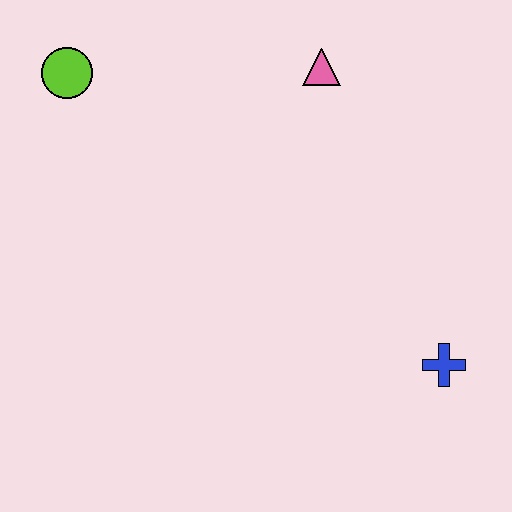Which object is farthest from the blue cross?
The lime circle is farthest from the blue cross.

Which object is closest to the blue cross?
The pink triangle is closest to the blue cross.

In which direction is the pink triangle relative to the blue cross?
The pink triangle is above the blue cross.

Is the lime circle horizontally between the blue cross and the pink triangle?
No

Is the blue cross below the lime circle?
Yes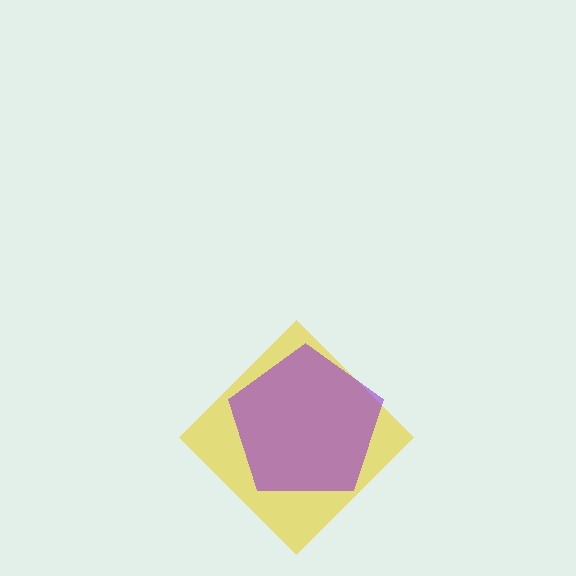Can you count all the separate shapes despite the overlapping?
Yes, there are 2 separate shapes.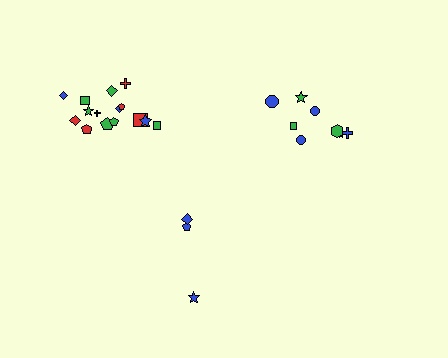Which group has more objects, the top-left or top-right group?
The top-left group.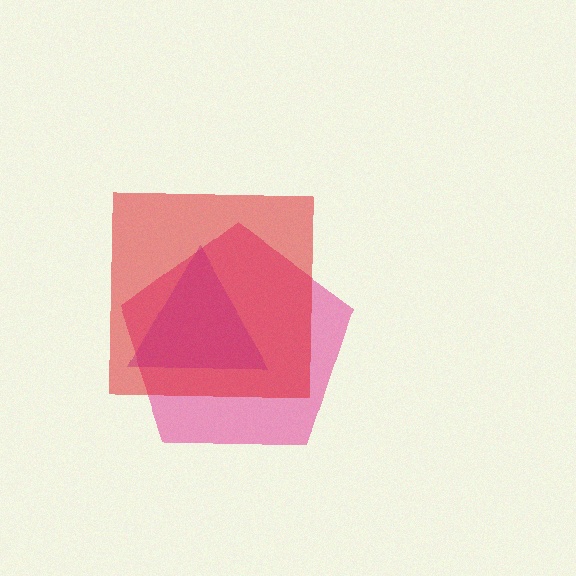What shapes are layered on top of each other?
The layered shapes are: a pink pentagon, a purple triangle, a red square.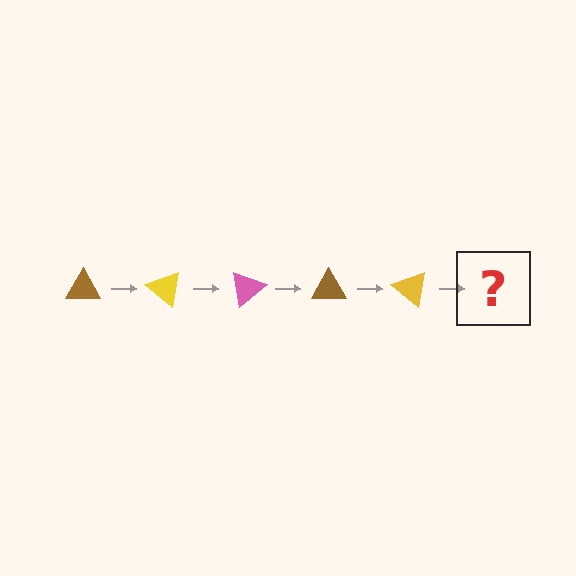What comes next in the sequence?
The next element should be a pink triangle, rotated 200 degrees from the start.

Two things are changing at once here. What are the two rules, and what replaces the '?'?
The two rules are that it rotates 40 degrees each step and the color cycles through brown, yellow, and pink. The '?' should be a pink triangle, rotated 200 degrees from the start.